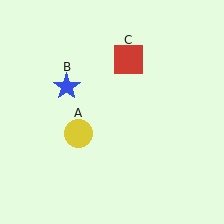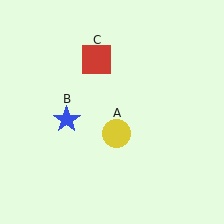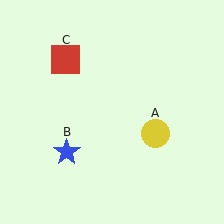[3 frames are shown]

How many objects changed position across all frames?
3 objects changed position: yellow circle (object A), blue star (object B), red square (object C).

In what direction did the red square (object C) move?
The red square (object C) moved left.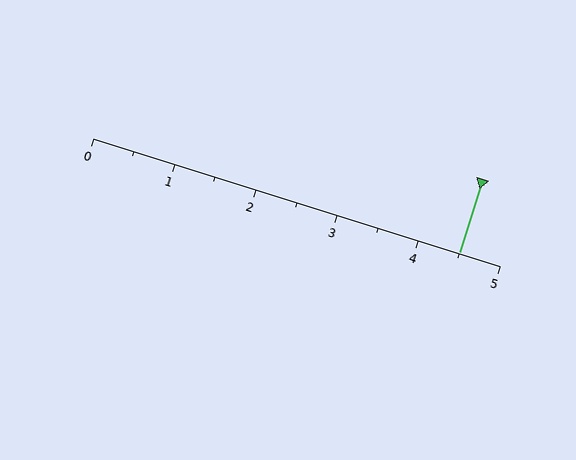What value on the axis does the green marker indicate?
The marker indicates approximately 4.5.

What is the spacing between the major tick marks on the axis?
The major ticks are spaced 1 apart.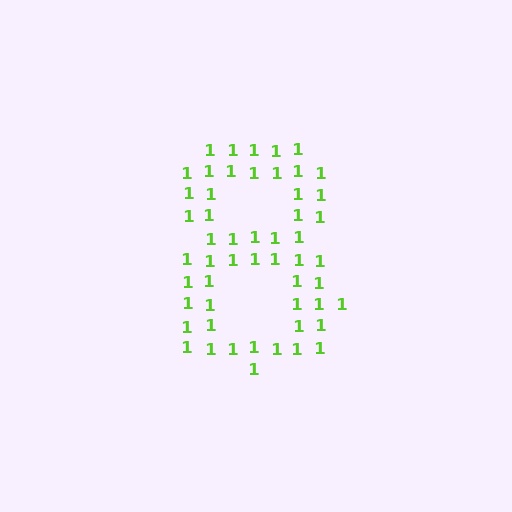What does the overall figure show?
The overall figure shows the digit 8.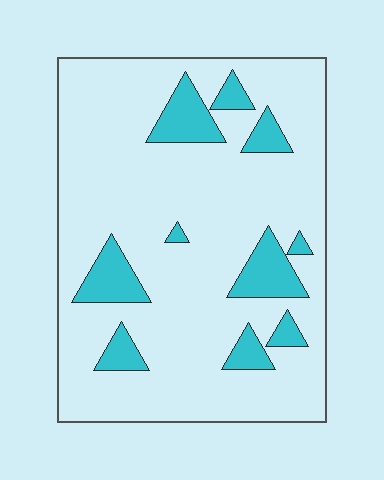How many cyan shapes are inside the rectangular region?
10.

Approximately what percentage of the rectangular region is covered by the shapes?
Approximately 15%.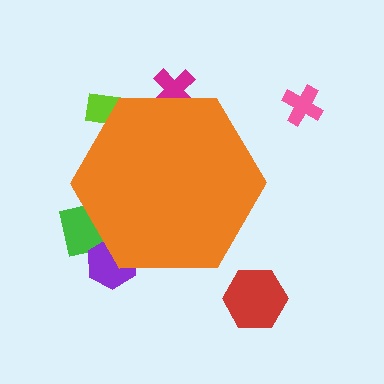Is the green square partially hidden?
Yes, the green square is partially hidden behind the orange hexagon.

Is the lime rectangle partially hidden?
Yes, the lime rectangle is partially hidden behind the orange hexagon.